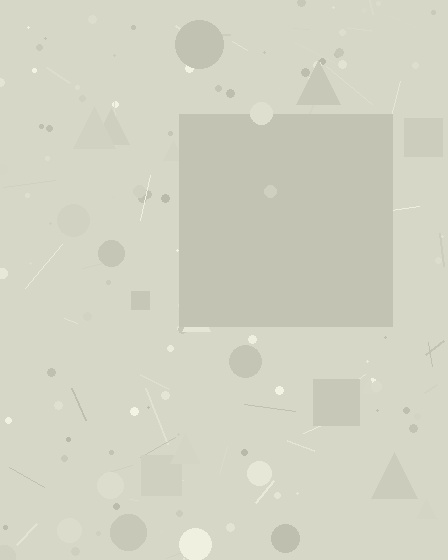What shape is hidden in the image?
A square is hidden in the image.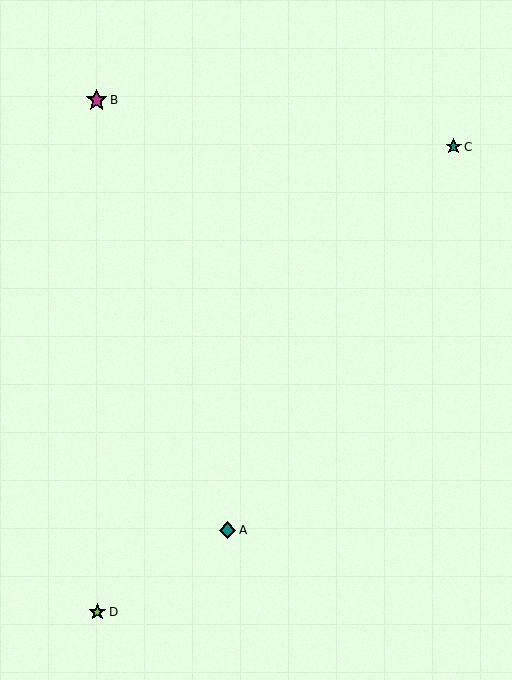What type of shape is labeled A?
Shape A is a teal diamond.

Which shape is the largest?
The magenta star (labeled B) is the largest.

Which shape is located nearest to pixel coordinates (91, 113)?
The magenta star (labeled B) at (97, 100) is nearest to that location.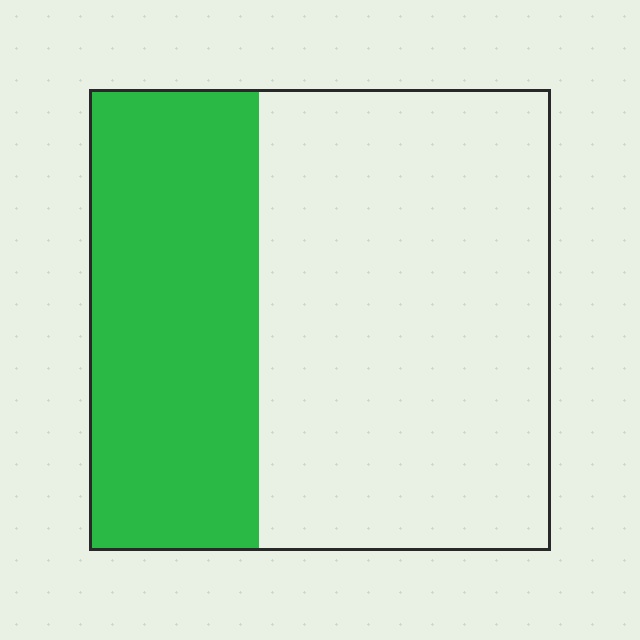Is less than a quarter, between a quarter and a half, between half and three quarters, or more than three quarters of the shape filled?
Between a quarter and a half.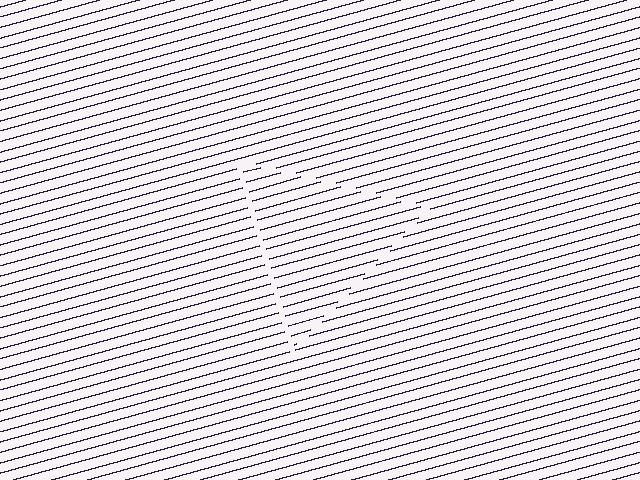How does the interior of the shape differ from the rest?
The interior of the shape contains the same grating, shifted by half a period — the contour is defined by the phase discontinuity where line-ends from the inner and outer gratings abut.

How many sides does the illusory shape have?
3 sides — the line-ends trace a triangle.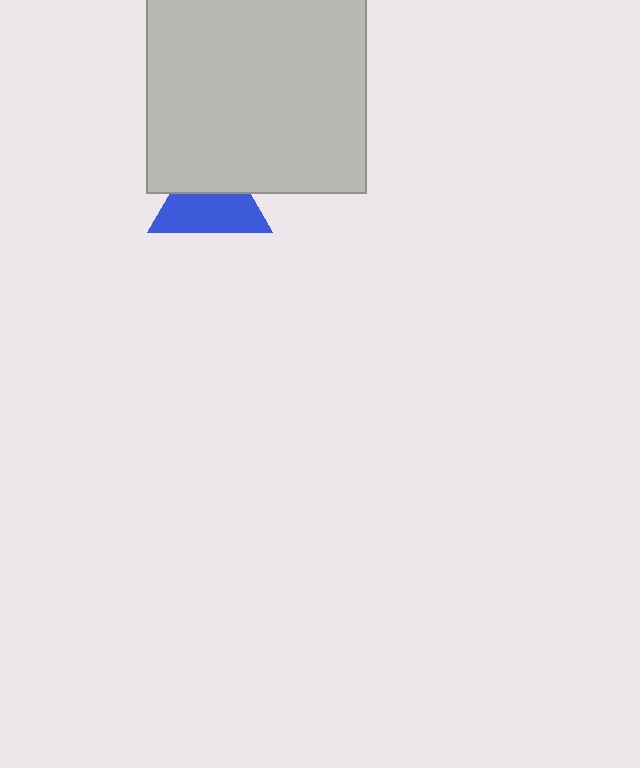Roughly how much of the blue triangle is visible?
About half of it is visible (roughly 60%).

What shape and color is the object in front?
The object in front is a light gray square.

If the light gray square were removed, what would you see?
You would see the complete blue triangle.